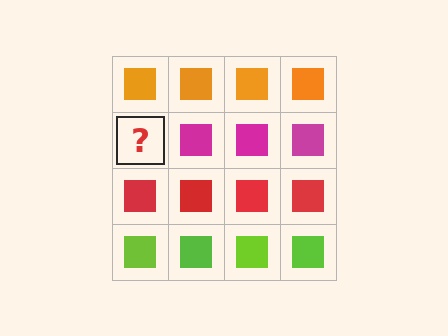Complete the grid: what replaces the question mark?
The question mark should be replaced with a magenta square.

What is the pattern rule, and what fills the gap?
The rule is that each row has a consistent color. The gap should be filled with a magenta square.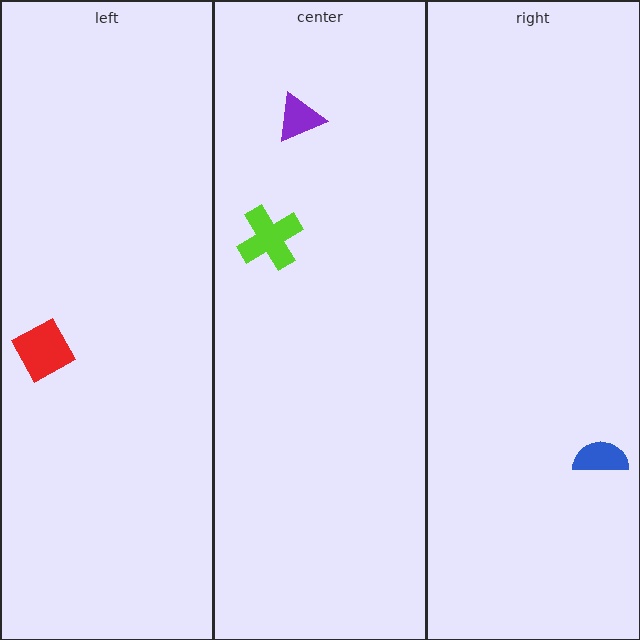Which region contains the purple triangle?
The center region.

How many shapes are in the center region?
2.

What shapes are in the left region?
The red square.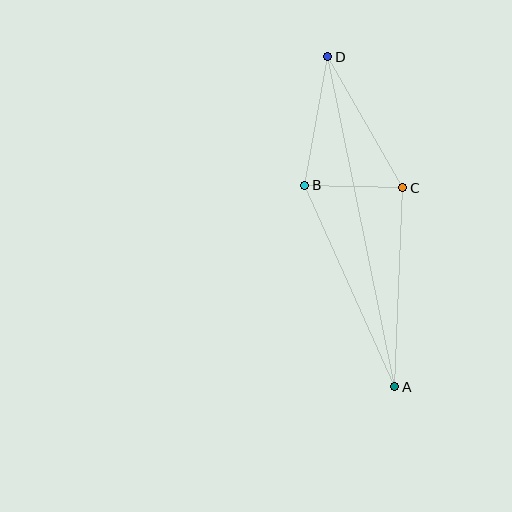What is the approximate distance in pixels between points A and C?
The distance between A and C is approximately 199 pixels.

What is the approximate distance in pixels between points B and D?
The distance between B and D is approximately 131 pixels.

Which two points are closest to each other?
Points B and C are closest to each other.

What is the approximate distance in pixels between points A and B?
The distance between A and B is approximately 221 pixels.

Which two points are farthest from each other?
Points A and D are farthest from each other.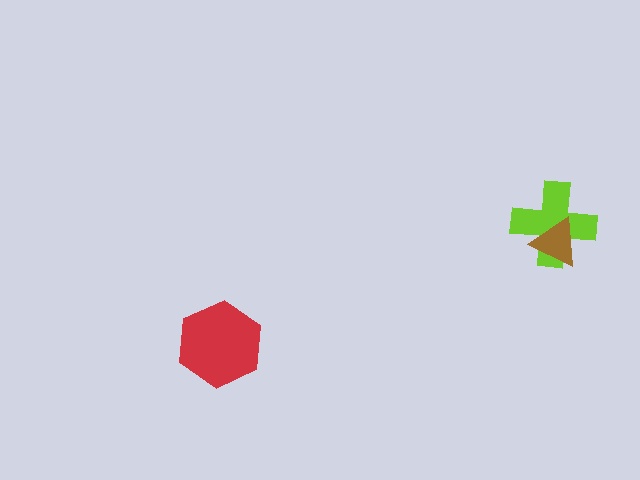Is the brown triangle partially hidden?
No, no other shape covers it.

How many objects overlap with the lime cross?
1 object overlaps with the lime cross.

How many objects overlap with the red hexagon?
0 objects overlap with the red hexagon.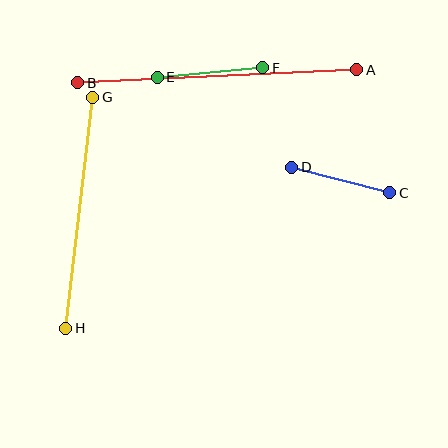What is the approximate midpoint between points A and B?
The midpoint is at approximately (217, 76) pixels.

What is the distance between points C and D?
The distance is approximately 102 pixels.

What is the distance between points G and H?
The distance is approximately 233 pixels.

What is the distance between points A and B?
The distance is approximately 279 pixels.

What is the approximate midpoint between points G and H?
The midpoint is at approximately (79, 213) pixels.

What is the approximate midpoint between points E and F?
The midpoint is at approximately (210, 73) pixels.